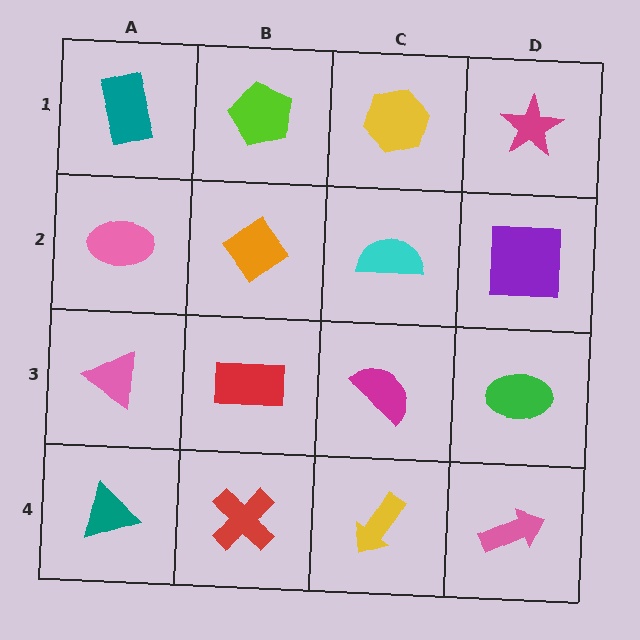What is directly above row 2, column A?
A teal rectangle.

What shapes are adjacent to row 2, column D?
A magenta star (row 1, column D), a green ellipse (row 3, column D), a cyan semicircle (row 2, column C).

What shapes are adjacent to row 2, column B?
A lime pentagon (row 1, column B), a red rectangle (row 3, column B), a pink ellipse (row 2, column A), a cyan semicircle (row 2, column C).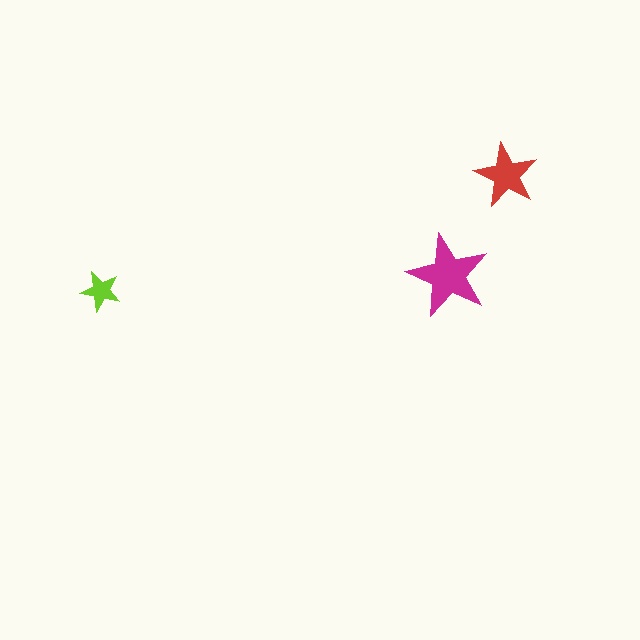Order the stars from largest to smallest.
the magenta one, the red one, the lime one.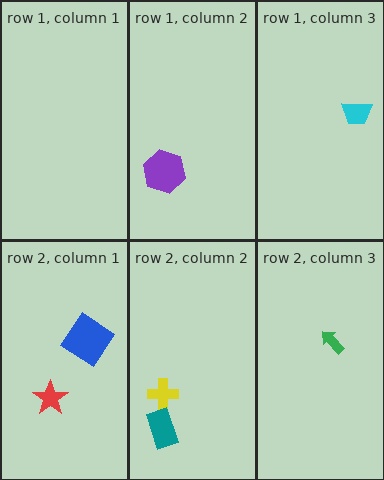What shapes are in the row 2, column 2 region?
The yellow cross, the teal rectangle.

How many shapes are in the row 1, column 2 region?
1.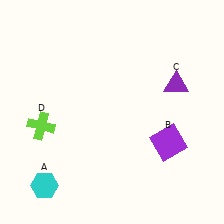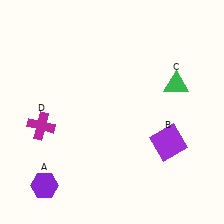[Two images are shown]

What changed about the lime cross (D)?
In Image 1, D is lime. In Image 2, it changed to magenta.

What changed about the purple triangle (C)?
In Image 1, C is purple. In Image 2, it changed to green.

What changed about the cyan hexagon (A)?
In Image 1, A is cyan. In Image 2, it changed to purple.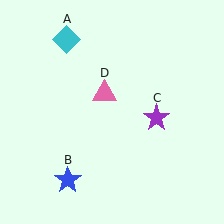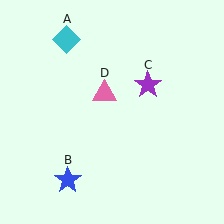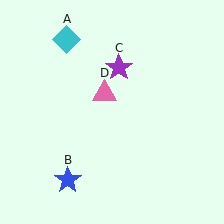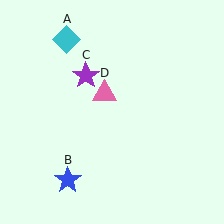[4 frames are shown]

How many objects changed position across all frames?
1 object changed position: purple star (object C).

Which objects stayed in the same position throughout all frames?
Cyan diamond (object A) and blue star (object B) and pink triangle (object D) remained stationary.